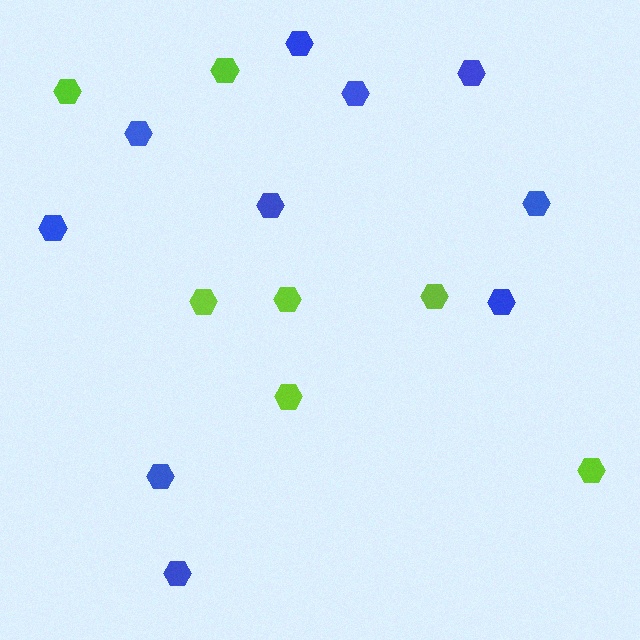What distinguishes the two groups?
There are 2 groups: one group of blue hexagons (10) and one group of lime hexagons (7).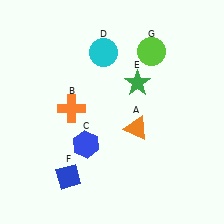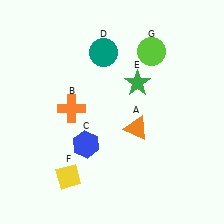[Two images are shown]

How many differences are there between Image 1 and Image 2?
There are 2 differences between the two images.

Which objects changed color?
D changed from cyan to teal. F changed from blue to yellow.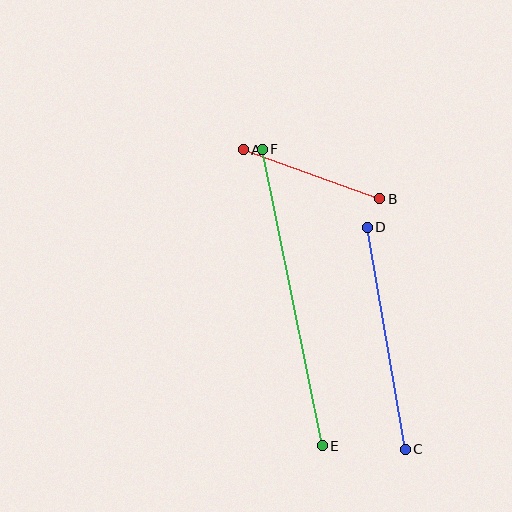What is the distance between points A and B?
The distance is approximately 145 pixels.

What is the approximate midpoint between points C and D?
The midpoint is at approximately (386, 338) pixels.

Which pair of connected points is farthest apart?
Points E and F are farthest apart.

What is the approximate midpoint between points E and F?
The midpoint is at approximately (292, 298) pixels.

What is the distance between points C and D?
The distance is approximately 225 pixels.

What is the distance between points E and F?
The distance is approximately 302 pixels.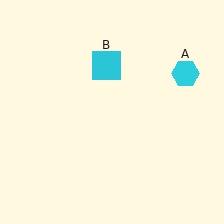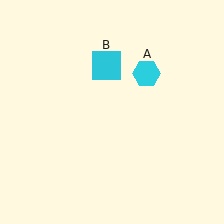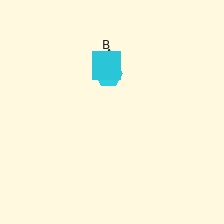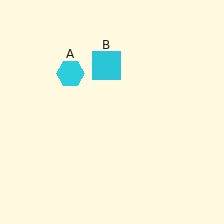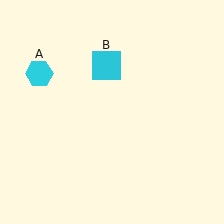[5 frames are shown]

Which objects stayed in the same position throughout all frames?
Cyan square (object B) remained stationary.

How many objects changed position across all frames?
1 object changed position: cyan hexagon (object A).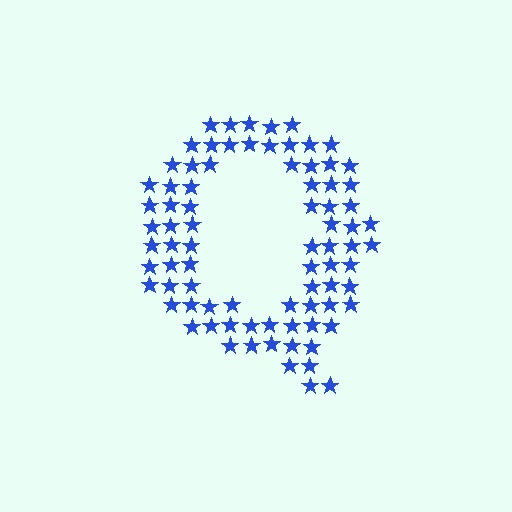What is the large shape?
The large shape is the letter Q.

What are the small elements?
The small elements are stars.